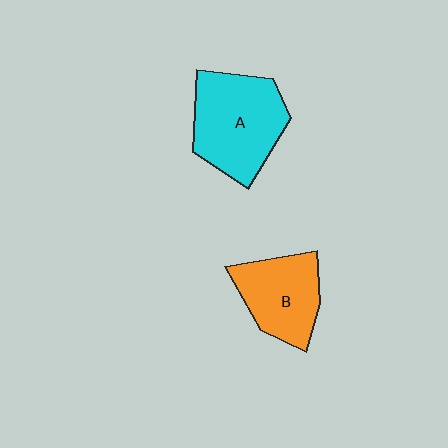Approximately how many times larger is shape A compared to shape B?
Approximately 1.3 times.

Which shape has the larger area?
Shape A (cyan).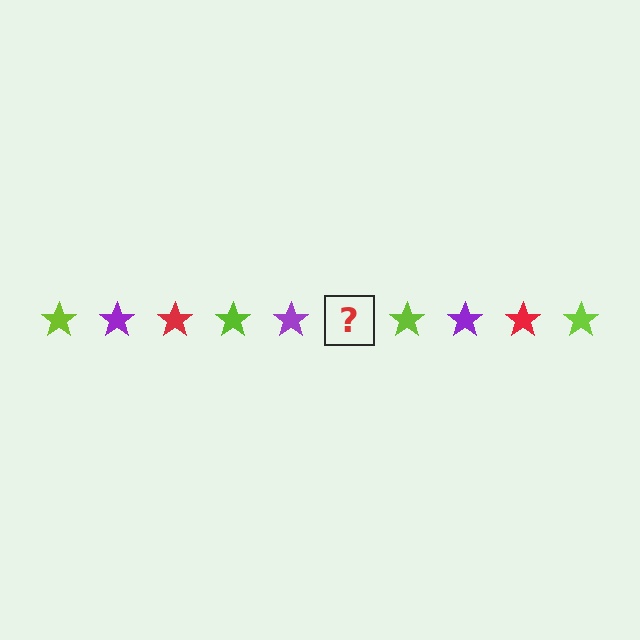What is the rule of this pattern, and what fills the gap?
The rule is that the pattern cycles through lime, purple, red stars. The gap should be filled with a red star.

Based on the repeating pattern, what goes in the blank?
The blank should be a red star.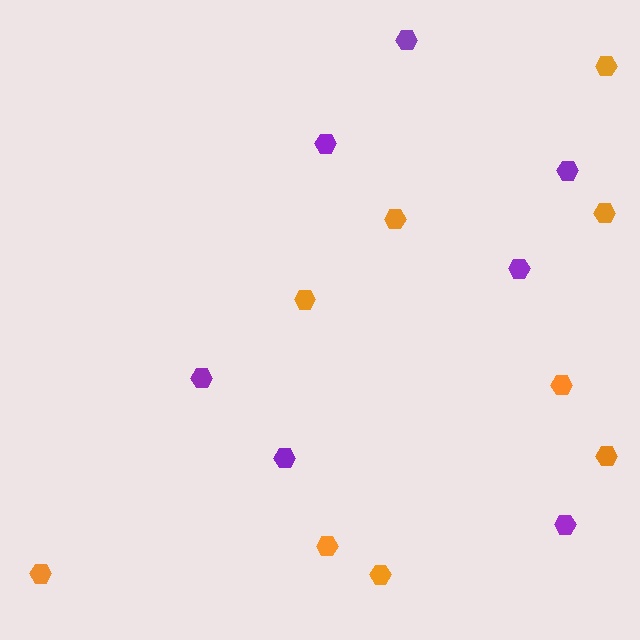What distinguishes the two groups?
There are 2 groups: one group of purple hexagons (7) and one group of orange hexagons (9).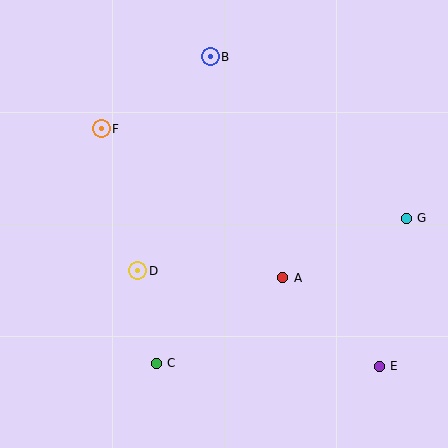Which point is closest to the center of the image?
Point A at (283, 278) is closest to the center.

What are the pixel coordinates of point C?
Point C is at (156, 363).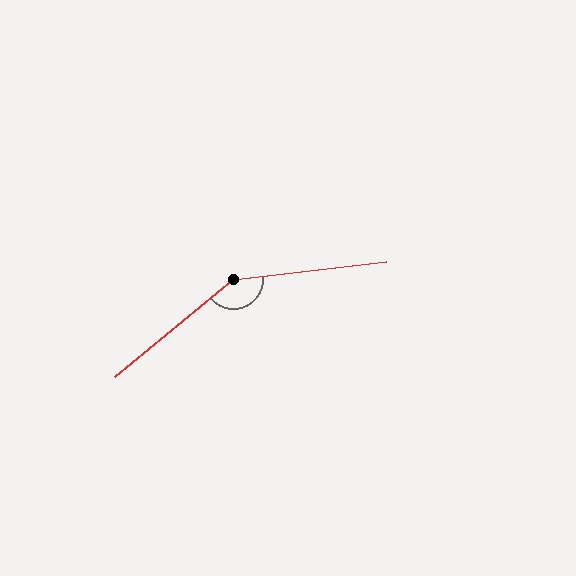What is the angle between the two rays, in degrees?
Approximately 147 degrees.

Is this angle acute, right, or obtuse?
It is obtuse.